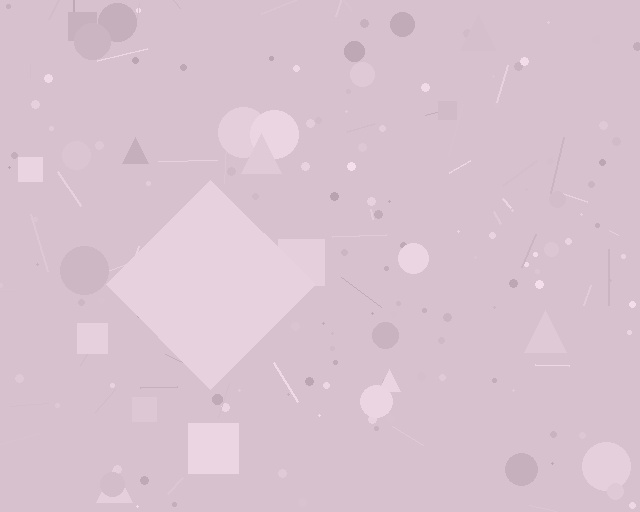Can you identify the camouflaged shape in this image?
The camouflaged shape is a diamond.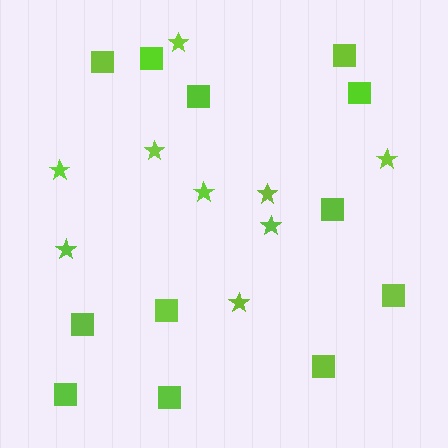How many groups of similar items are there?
There are 2 groups: one group of squares (12) and one group of stars (9).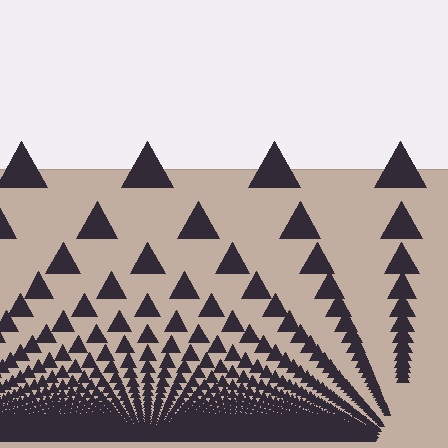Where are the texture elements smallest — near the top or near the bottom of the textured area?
Near the bottom.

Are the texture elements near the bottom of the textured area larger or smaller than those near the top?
Smaller. The gradient is inverted — elements near the bottom are smaller and denser.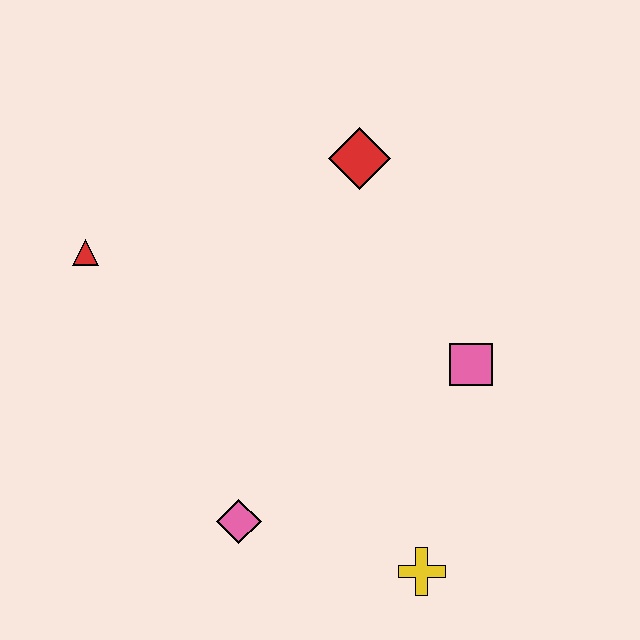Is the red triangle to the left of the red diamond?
Yes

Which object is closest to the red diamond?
The pink square is closest to the red diamond.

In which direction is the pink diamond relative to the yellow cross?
The pink diamond is to the left of the yellow cross.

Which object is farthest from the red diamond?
The yellow cross is farthest from the red diamond.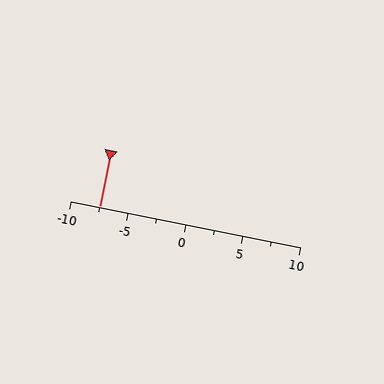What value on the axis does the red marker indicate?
The marker indicates approximately -7.5.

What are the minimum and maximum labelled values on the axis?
The axis runs from -10 to 10.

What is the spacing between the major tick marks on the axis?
The major ticks are spaced 5 apart.